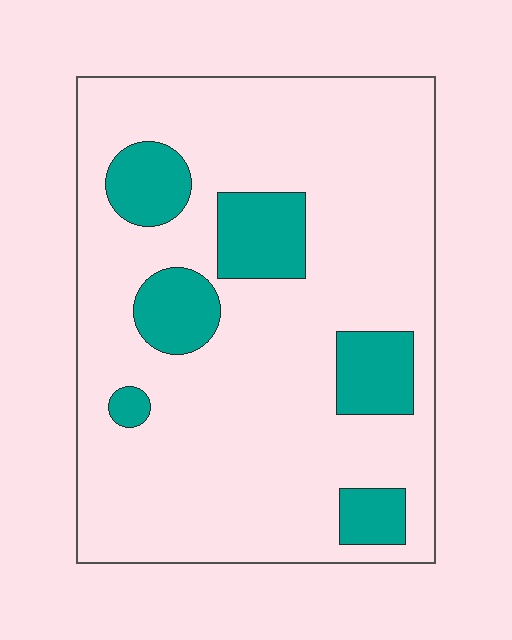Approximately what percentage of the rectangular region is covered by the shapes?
Approximately 20%.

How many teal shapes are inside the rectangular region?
6.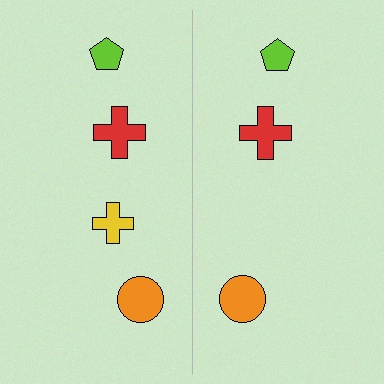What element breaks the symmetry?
A yellow cross is missing from the right side.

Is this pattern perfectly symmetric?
No, the pattern is not perfectly symmetric. A yellow cross is missing from the right side.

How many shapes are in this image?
There are 7 shapes in this image.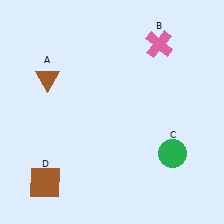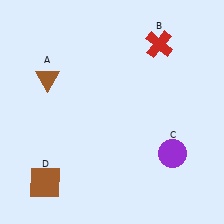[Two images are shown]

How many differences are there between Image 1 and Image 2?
There are 2 differences between the two images.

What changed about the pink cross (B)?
In Image 1, B is pink. In Image 2, it changed to red.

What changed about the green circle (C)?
In Image 1, C is green. In Image 2, it changed to purple.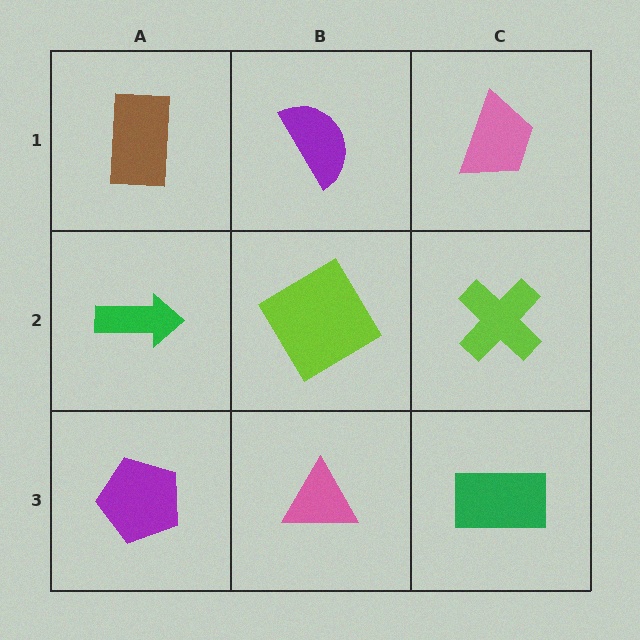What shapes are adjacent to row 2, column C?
A pink trapezoid (row 1, column C), a green rectangle (row 3, column C), a lime diamond (row 2, column B).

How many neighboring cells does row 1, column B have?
3.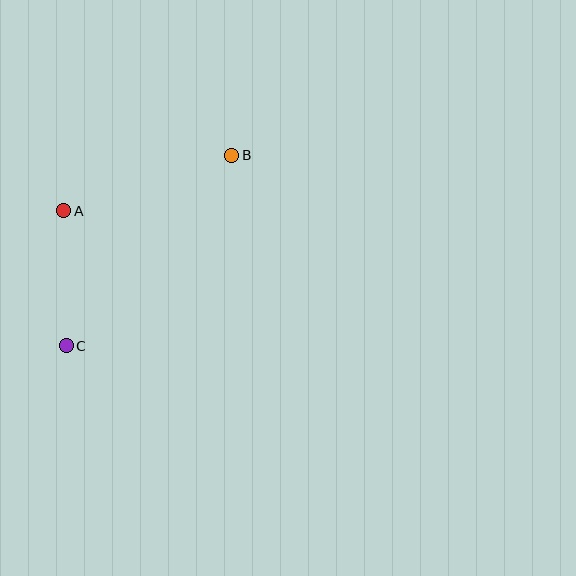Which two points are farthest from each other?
Points B and C are farthest from each other.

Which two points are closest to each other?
Points A and C are closest to each other.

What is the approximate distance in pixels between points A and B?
The distance between A and B is approximately 177 pixels.